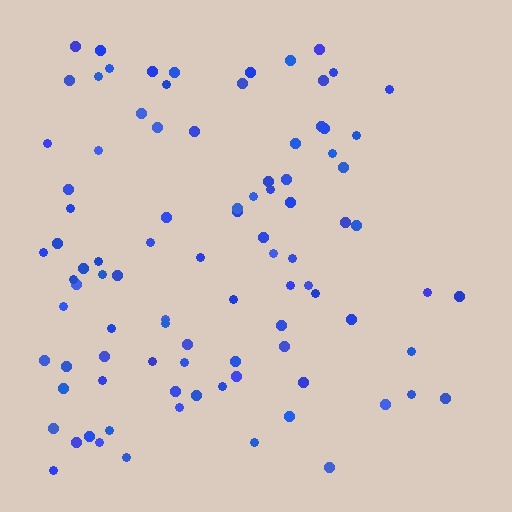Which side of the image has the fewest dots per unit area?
The right.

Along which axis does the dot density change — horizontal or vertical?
Horizontal.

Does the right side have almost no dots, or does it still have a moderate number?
Still a moderate number, just noticeably fewer than the left.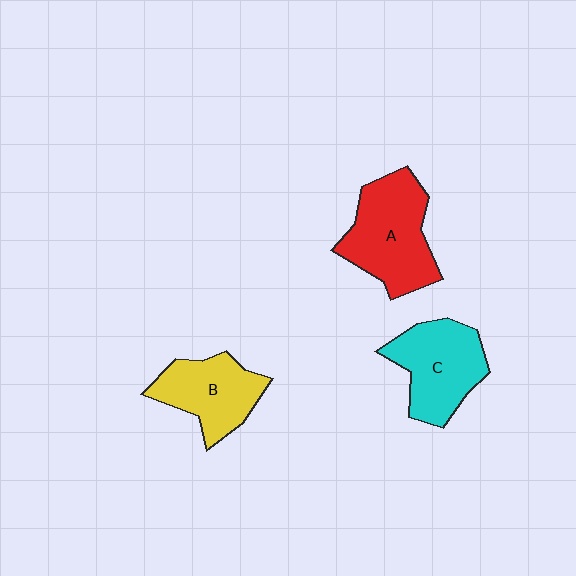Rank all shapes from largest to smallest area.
From largest to smallest: A (red), C (cyan), B (yellow).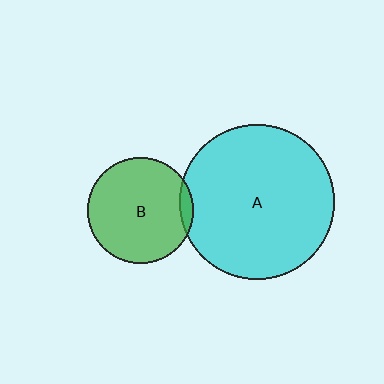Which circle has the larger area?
Circle A (cyan).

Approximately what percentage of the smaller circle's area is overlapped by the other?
Approximately 5%.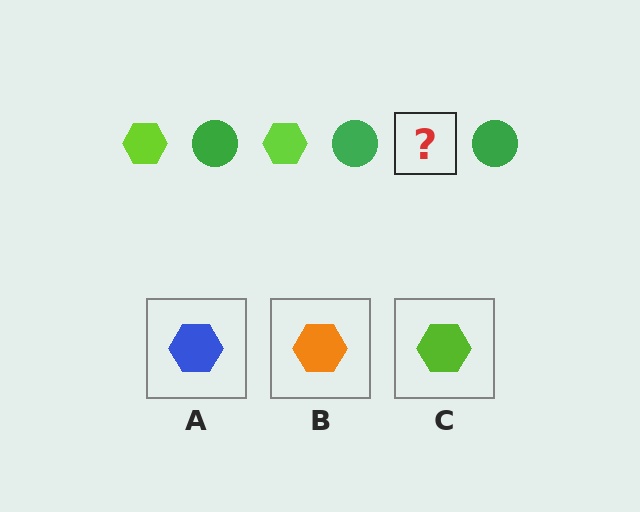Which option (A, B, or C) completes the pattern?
C.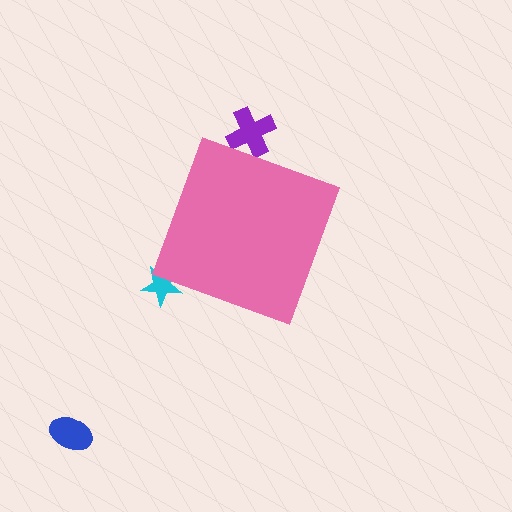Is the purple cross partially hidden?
Yes, the purple cross is partially hidden behind the pink diamond.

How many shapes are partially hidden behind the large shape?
2 shapes are partially hidden.